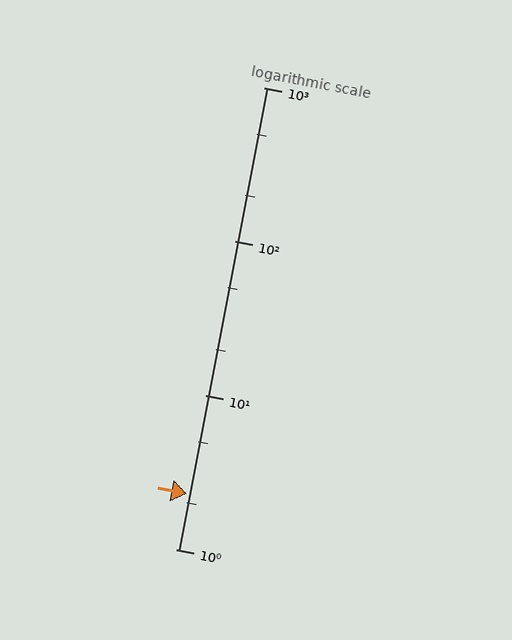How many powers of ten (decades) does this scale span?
The scale spans 3 decades, from 1 to 1000.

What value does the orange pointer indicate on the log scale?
The pointer indicates approximately 2.3.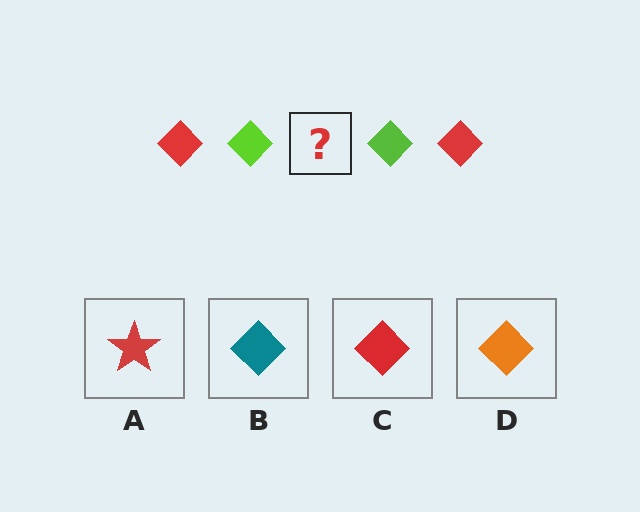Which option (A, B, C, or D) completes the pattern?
C.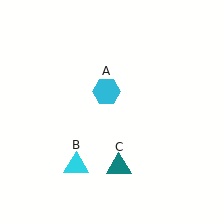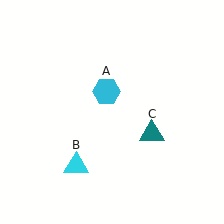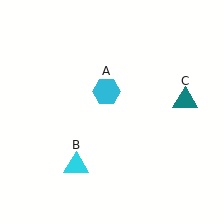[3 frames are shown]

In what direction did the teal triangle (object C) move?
The teal triangle (object C) moved up and to the right.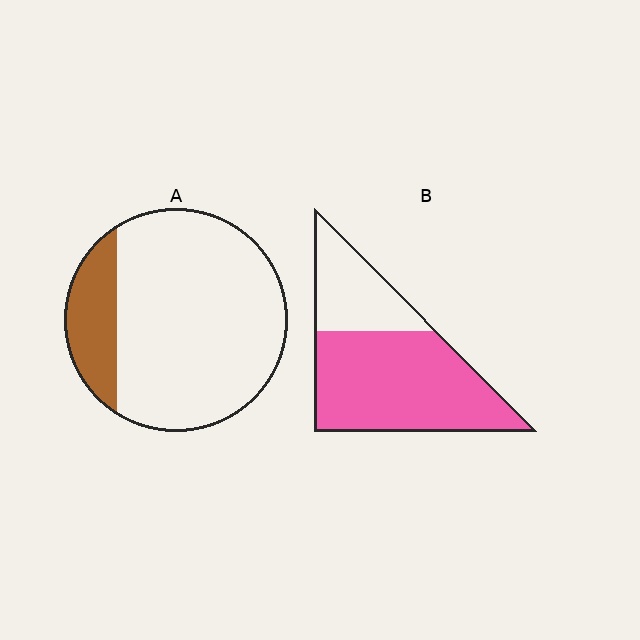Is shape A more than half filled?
No.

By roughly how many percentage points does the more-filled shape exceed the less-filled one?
By roughly 50 percentage points (B over A).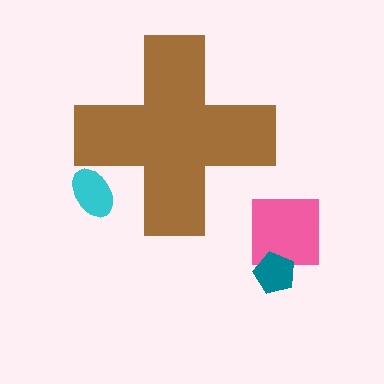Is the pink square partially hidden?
No, the pink square is fully visible.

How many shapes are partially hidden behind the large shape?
1 shape is partially hidden.